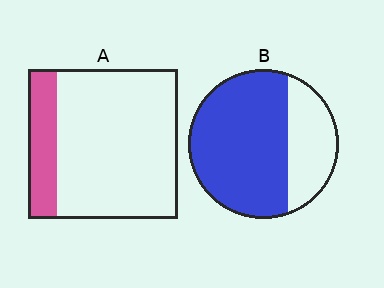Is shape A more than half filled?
No.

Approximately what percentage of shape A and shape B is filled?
A is approximately 20% and B is approximately 70%.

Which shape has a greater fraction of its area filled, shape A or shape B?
Shape B.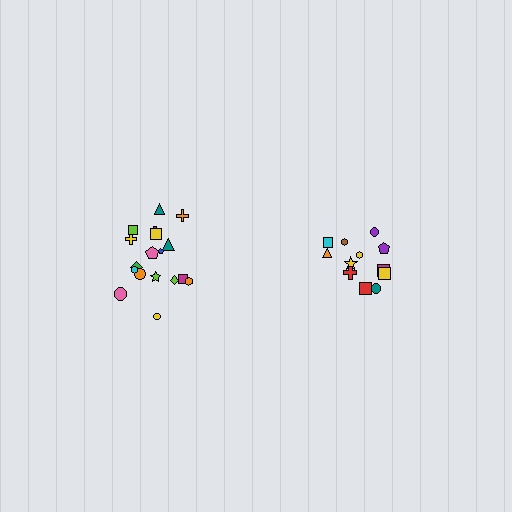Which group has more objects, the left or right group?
The left group.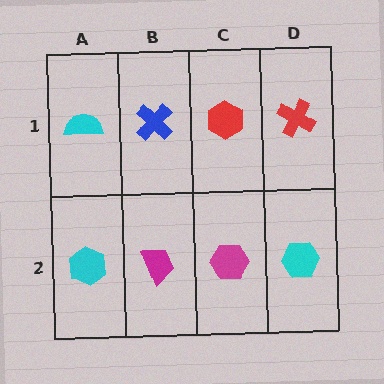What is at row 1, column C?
A red hexagon.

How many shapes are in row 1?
4 shapes.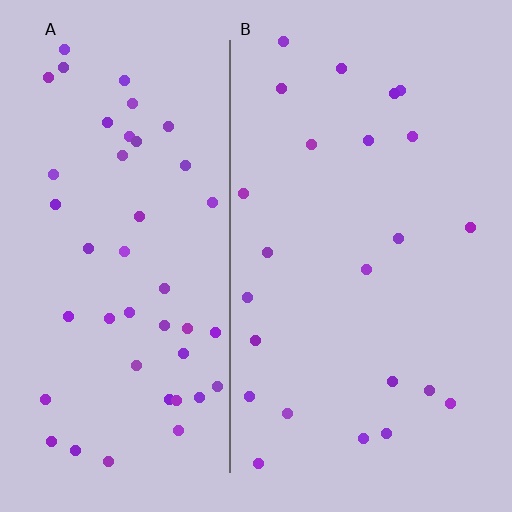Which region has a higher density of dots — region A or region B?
A (the left).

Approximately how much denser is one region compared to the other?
Approximately 2.0× — region A over region B.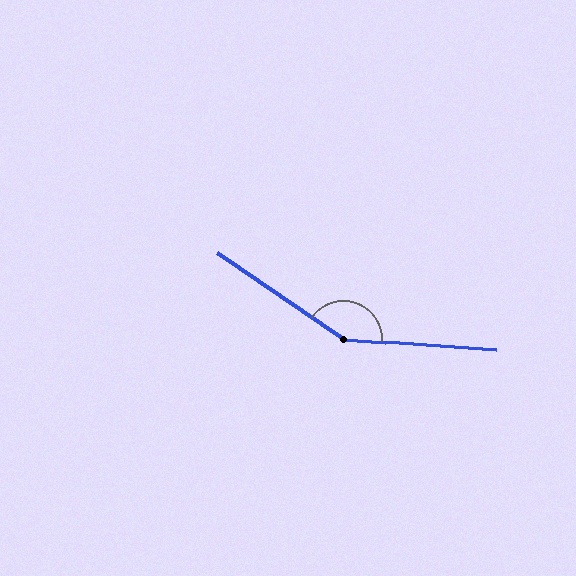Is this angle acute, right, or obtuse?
It is obtuse.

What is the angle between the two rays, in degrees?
Approximately 150 degrees.